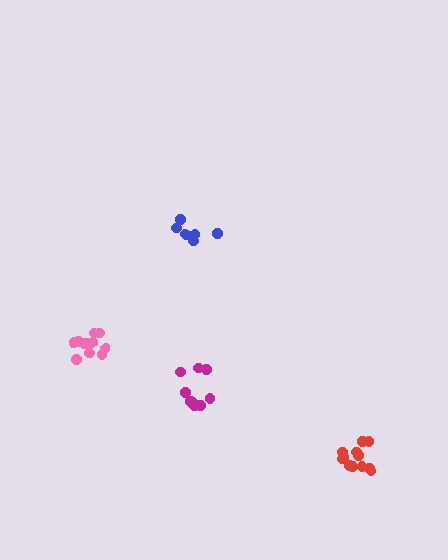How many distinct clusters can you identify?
There are 4 distinct clusters.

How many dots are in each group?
Group 1: 11 dots, Group 2: 9 dots, Group 3: 8 dots, Group 4: 12 dots (40 total).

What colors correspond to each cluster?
The clusters are colored: pink, magenta, blue, red.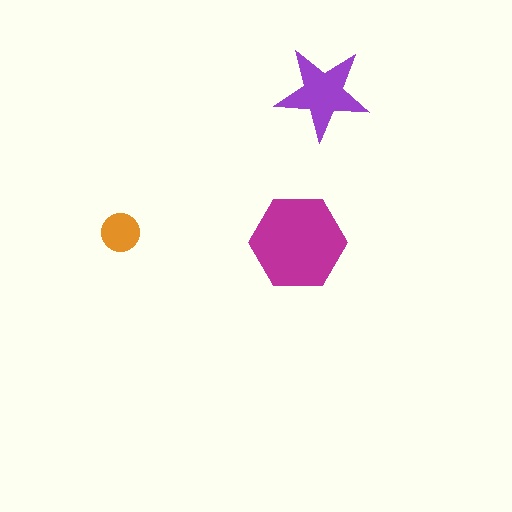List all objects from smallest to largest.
The orange circle, the purple star, the magenta hexagon.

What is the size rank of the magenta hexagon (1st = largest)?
1st.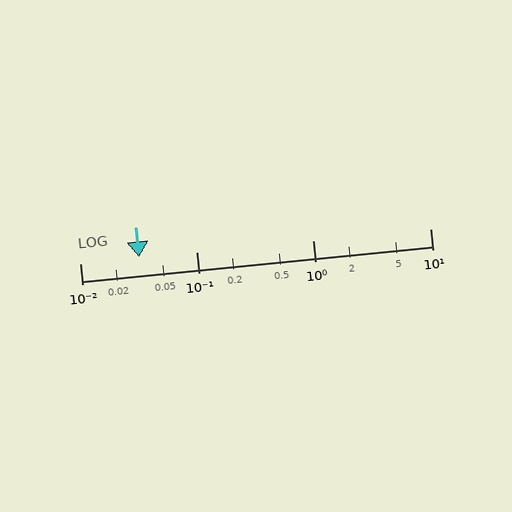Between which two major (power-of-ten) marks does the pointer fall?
The pointer is between 0.01 and 0.1.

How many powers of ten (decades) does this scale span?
The scale spans 3 decades, from 0.01 to 10.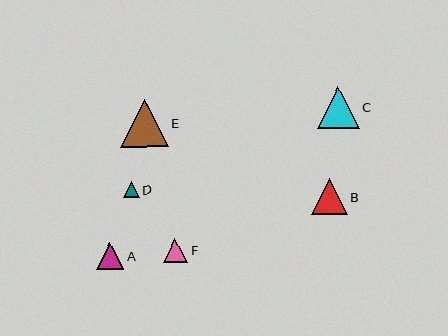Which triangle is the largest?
Triangle E is the largest with a size of approximately 48 pixels.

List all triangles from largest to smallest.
From largest to smallest: E, C, B, A, F, D.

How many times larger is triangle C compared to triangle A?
Triangle C is approximately 1.6 times the size of triangle A.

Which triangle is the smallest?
Triangle D is the smallest with a size of approximately 16 pixels.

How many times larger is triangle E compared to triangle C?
Triangle E is approximately 1.2 times the size of triangle C.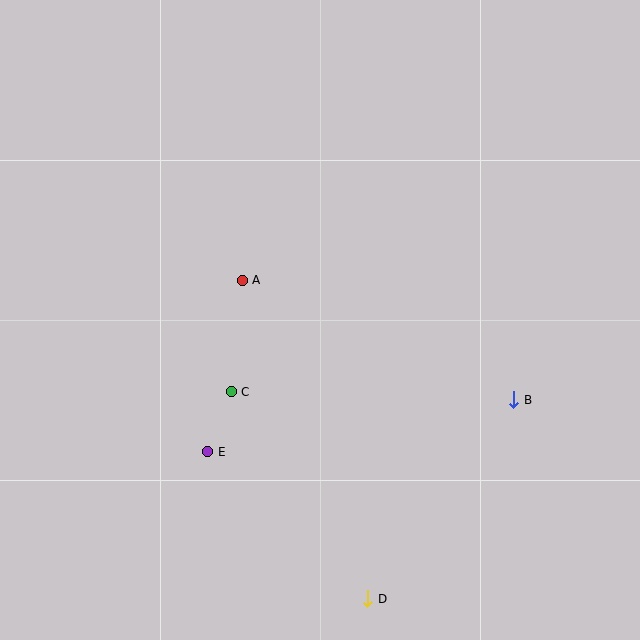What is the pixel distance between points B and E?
The distance between B and E is 310 pixels.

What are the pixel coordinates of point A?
Point A is at (242, 280).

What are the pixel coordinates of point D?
Point D is at (368, 599).